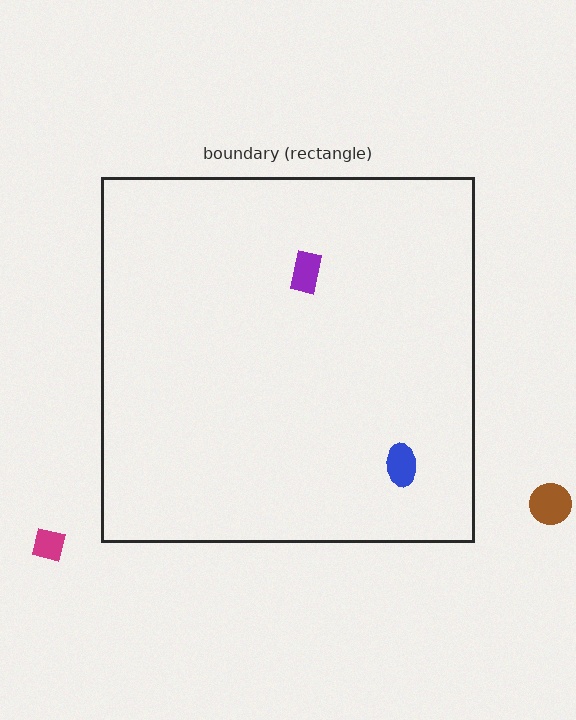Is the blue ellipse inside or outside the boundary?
Inside.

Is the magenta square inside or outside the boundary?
Outside.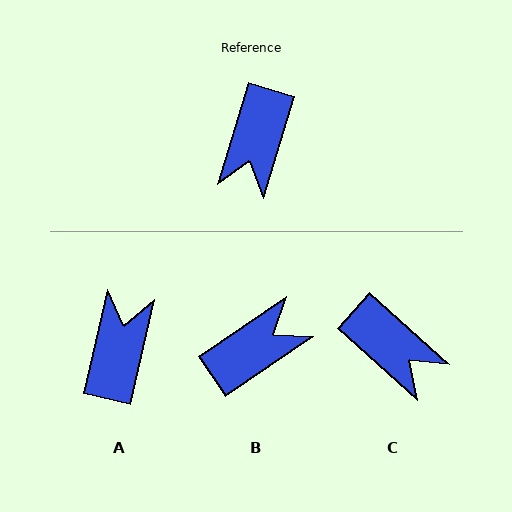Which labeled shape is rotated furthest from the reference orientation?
A, about 176 degrees away.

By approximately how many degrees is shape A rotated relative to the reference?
Approximately 176 degrees clockwise.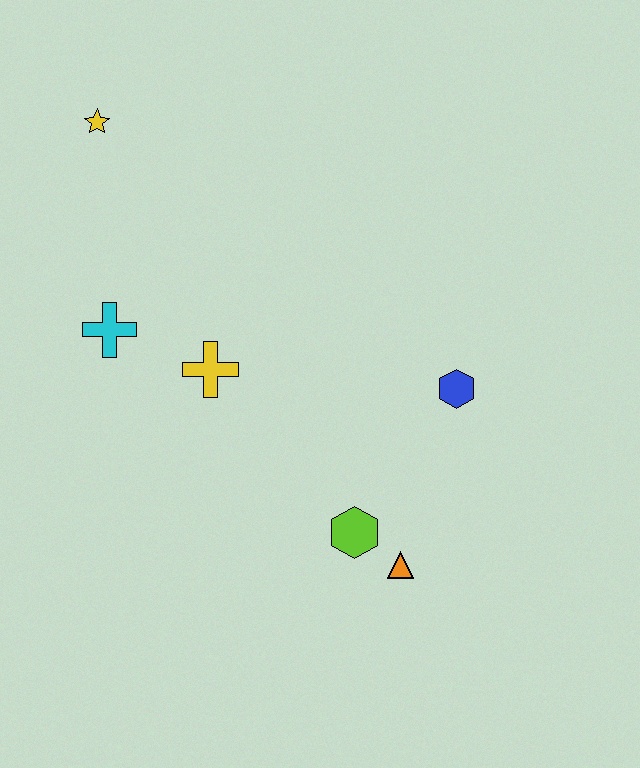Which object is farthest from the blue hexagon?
The yellow star is farthest from the blue hexagon.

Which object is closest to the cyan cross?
The yellow cross is closest to the cyan cross.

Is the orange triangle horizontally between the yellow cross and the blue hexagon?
Yes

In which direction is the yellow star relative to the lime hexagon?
The yellow star is above the lime hexagon.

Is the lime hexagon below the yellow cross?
Yes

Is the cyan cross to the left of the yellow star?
No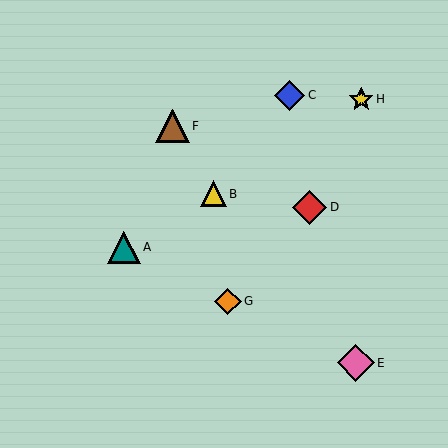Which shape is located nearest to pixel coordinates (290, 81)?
The blue diamond (labeled C) at (290, 95) is nearest to that location.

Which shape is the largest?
The pink diamond (labeled E) is the largest.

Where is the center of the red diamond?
The center of the red diamond is at (309, 207).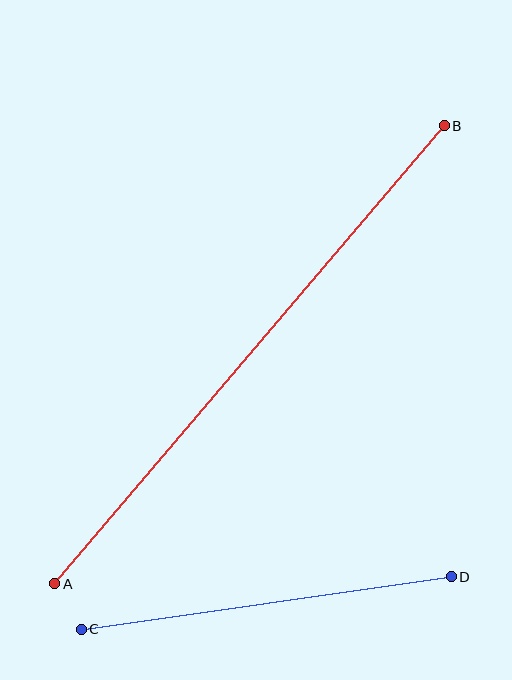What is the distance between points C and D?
The distance is approximately 374 pixels.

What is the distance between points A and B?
The distance is approximately 601 pixels.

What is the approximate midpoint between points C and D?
The midpoint is at approximately (266, 603) pixels.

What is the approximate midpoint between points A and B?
The midpoint is at approximately (249, 355) pixels.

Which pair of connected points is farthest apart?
Points A and B are farthest apart.